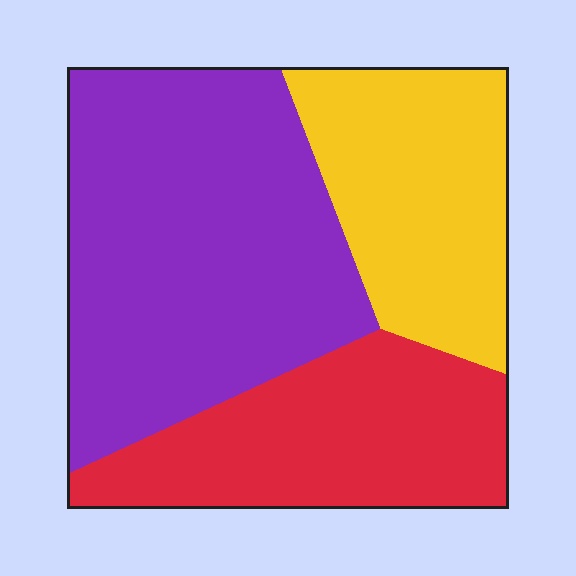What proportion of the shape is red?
Red takes up about one quarter (1/4) of the shape.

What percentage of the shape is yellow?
Yellow takes up about one quarter (1/4) of the shape.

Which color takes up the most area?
Purple, at roughly 45%.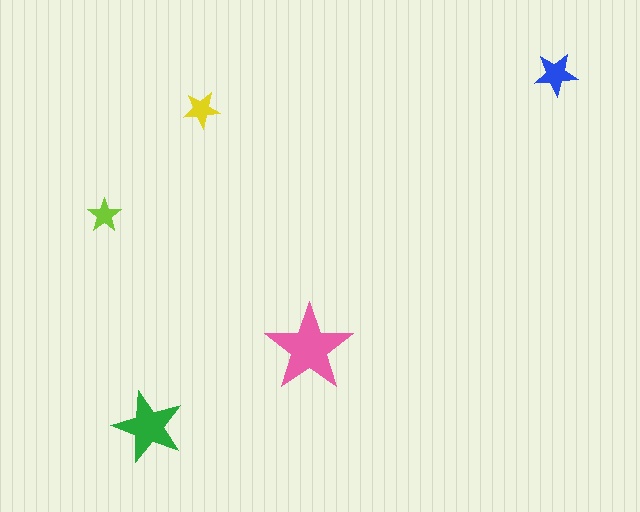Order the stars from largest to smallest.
the pink one, the green one, the blue one, the yellow one, the lime one.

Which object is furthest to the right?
The blue star is rightmost.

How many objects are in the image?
There are 5 objects in the image.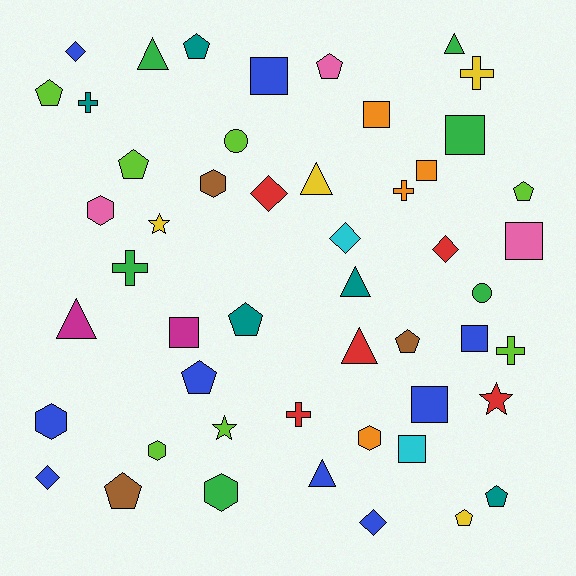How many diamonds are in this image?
There are 6 diamonds.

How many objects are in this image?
There are 50 objects.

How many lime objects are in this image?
There are 7 lime objects.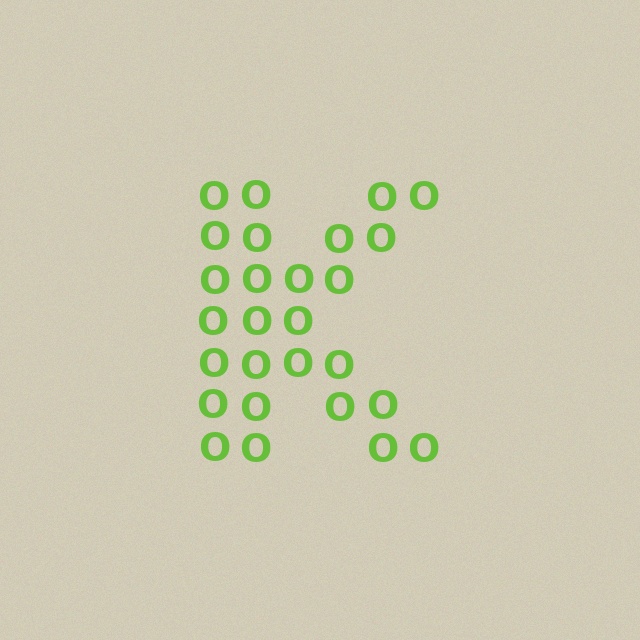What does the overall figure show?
The overall figure shows the letter K.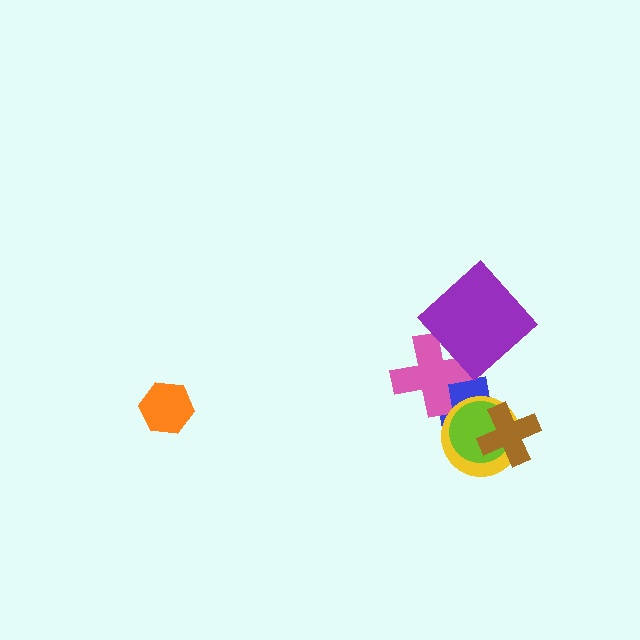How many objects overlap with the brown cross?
2 objects overlap with the brown cross.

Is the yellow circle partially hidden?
Yes, it is partially covered by another shape.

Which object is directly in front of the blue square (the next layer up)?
The pink cross is directly in front of the blue square.